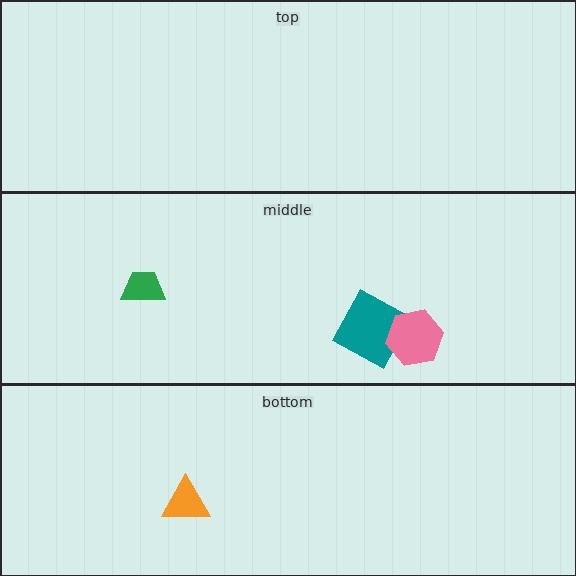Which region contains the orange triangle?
The bottom region.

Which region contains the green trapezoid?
The middle region.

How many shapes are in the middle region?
3.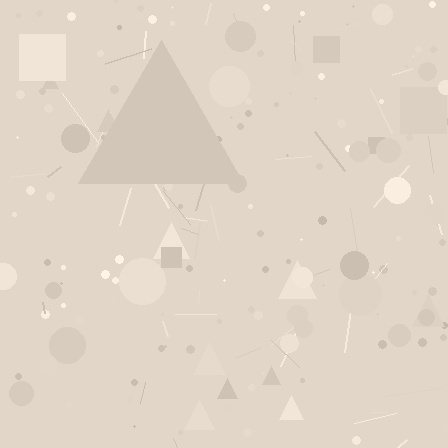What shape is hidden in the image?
A triangle is hidden in the image.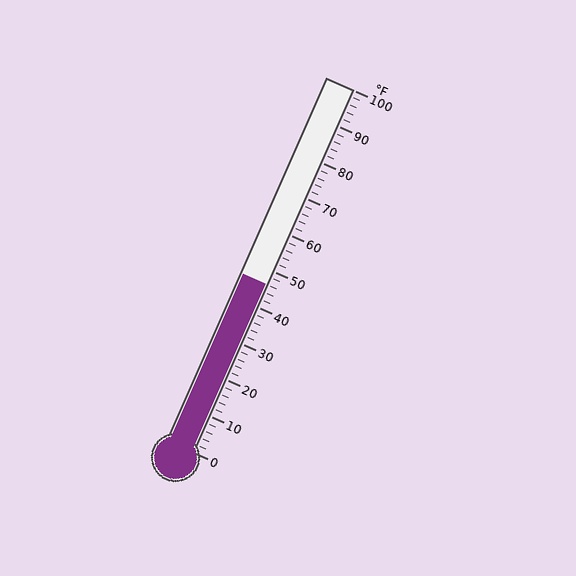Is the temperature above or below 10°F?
The temperature is above 10°F.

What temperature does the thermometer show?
The thermometer shows approximately 46°F.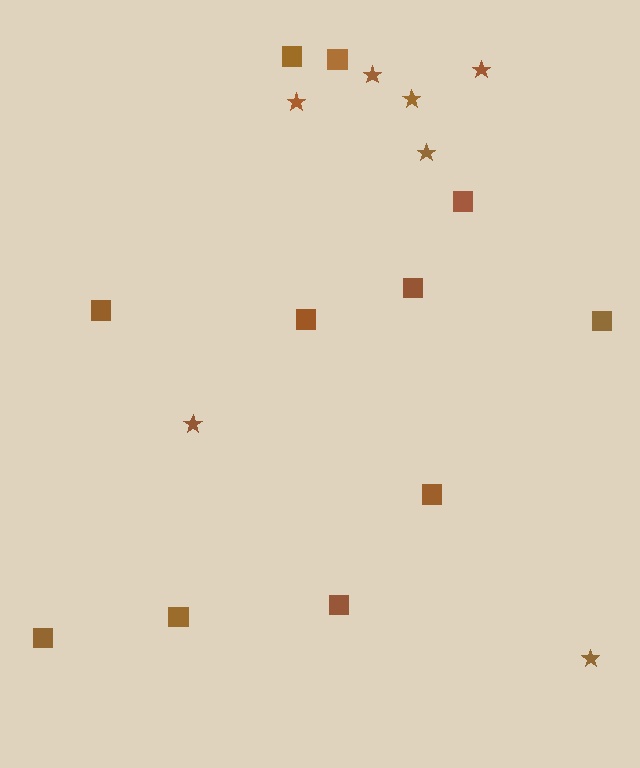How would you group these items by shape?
There are 2 groups: one group of squares (11) and one group of stars (7).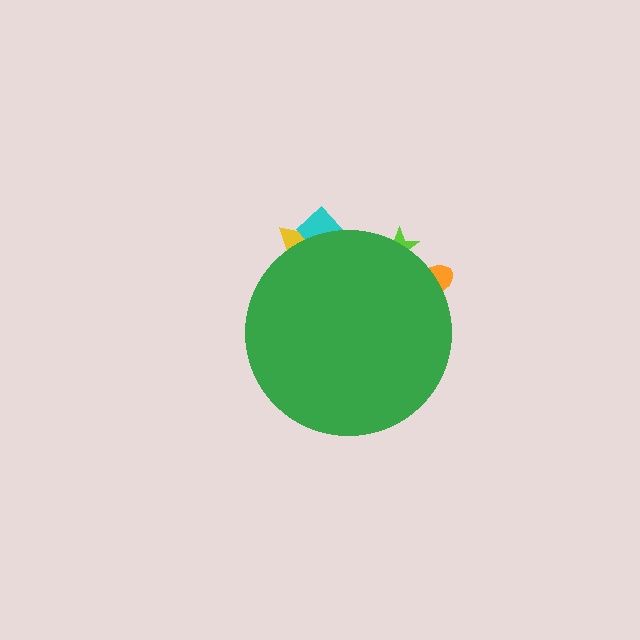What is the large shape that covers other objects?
A green circle.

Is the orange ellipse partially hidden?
Yes, the orange ellipse is partially hidden behind the green circle.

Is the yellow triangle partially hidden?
Yes, the yellow triangle is partially hidden behind the green circle.